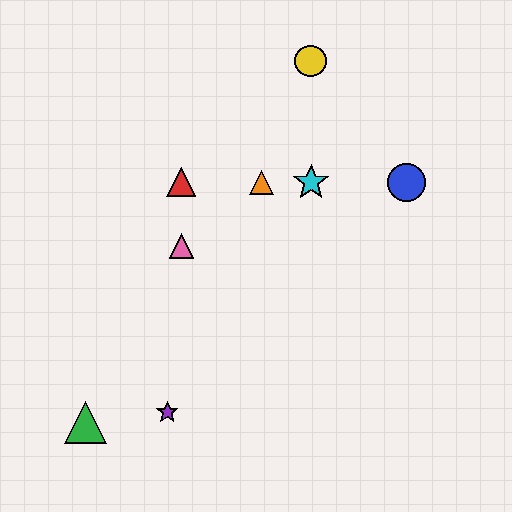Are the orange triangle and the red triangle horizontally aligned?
Yes, both are at y≈182.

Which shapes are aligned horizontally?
The red triangle, the blue circle, the orange triangle, the cyan star are aligned horizontally.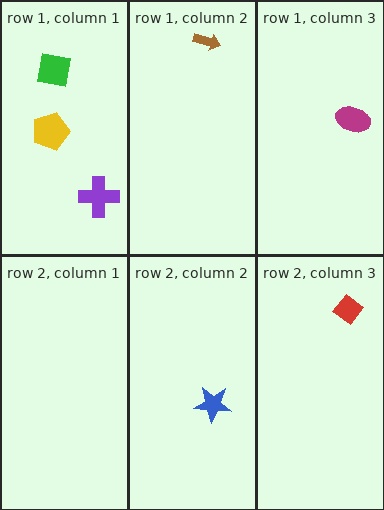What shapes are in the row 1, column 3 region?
The magenta ellipse.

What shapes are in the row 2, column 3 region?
The red diamond.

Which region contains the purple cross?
The row 1, column 1 region.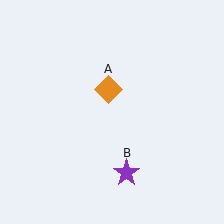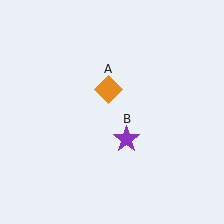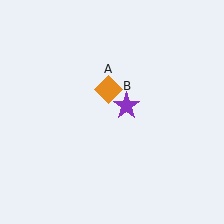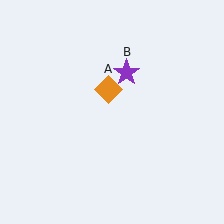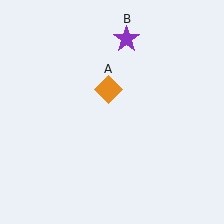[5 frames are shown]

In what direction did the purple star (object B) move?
The purple star (object B) moved up.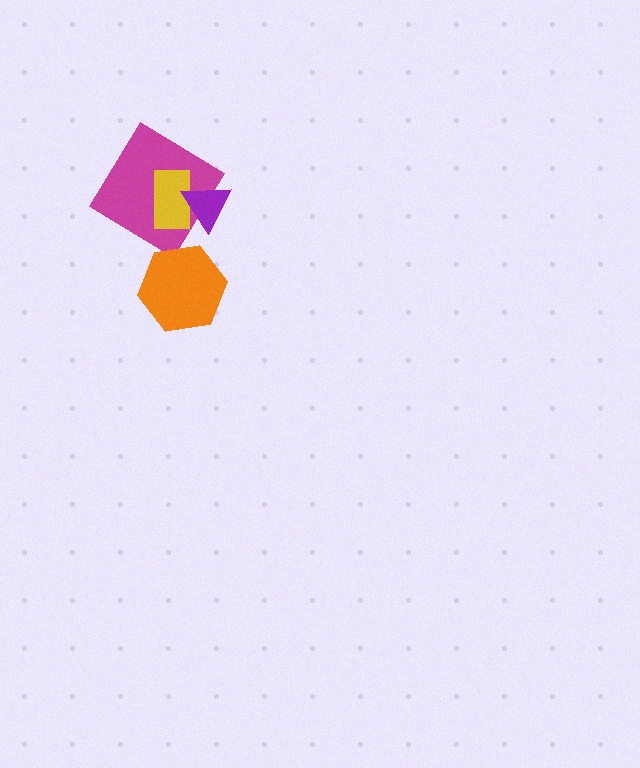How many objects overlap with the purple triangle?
2 objects overlap with the purple triangle.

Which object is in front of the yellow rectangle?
The purple triangle is in front of the yellow rectangle.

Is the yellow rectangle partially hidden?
Yes, it is partially covered by another shape.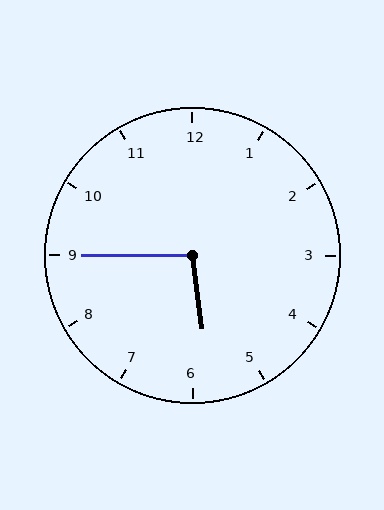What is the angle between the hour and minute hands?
Approximately 98 degrees.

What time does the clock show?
5:45.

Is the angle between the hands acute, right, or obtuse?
It is obtuse.